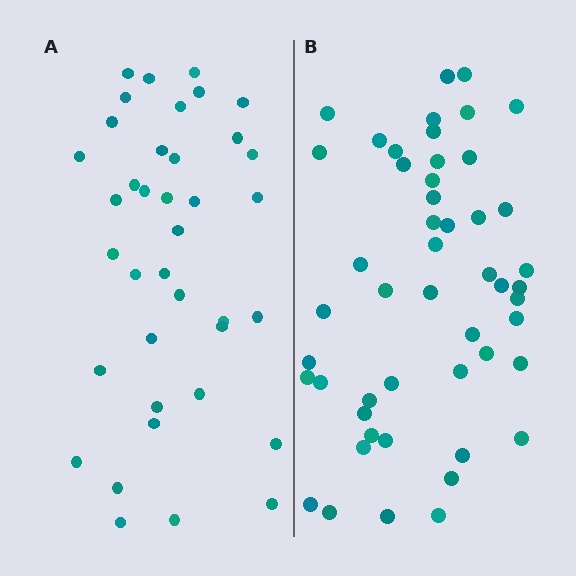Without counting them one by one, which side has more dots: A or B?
Region B (the right region) has more dots.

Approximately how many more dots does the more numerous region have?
Region B has roughly 12 or so more dots than region A.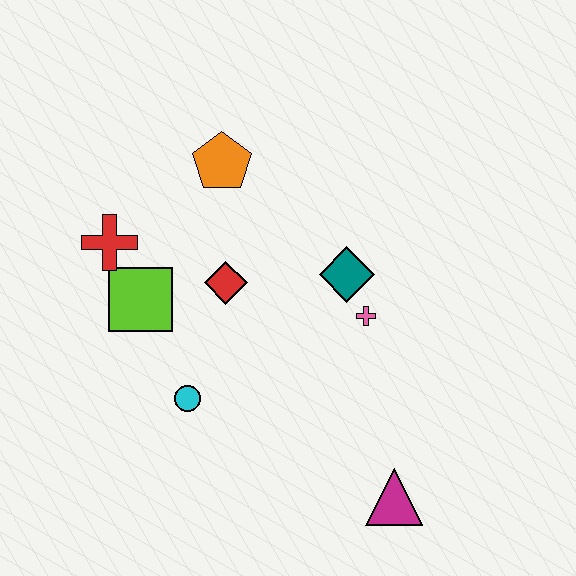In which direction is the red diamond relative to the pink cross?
The red diamond is to the left of the pink cross.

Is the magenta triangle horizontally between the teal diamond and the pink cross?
No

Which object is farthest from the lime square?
The magenta triangle is farthest from the lime square.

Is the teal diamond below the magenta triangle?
No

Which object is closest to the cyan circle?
The lime square is closest to the cyan circle.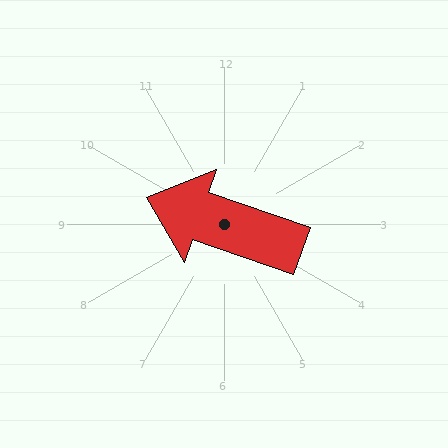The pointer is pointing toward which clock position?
Roughly 10 o'clock.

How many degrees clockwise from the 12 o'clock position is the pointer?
Approximately 289 degrees.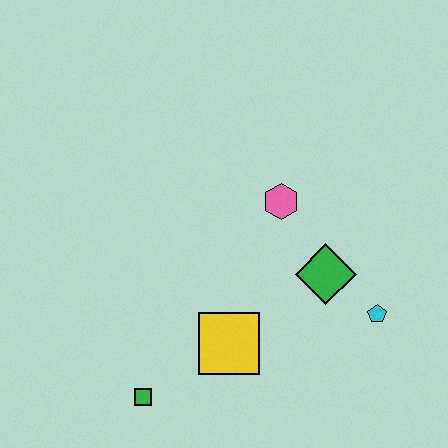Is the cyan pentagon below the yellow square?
No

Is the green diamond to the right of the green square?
Yes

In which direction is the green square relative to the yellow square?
The green square is to the left of the yellow square.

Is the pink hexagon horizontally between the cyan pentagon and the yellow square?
Yes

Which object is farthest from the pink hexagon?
The green square is farthest from the pink hexagon.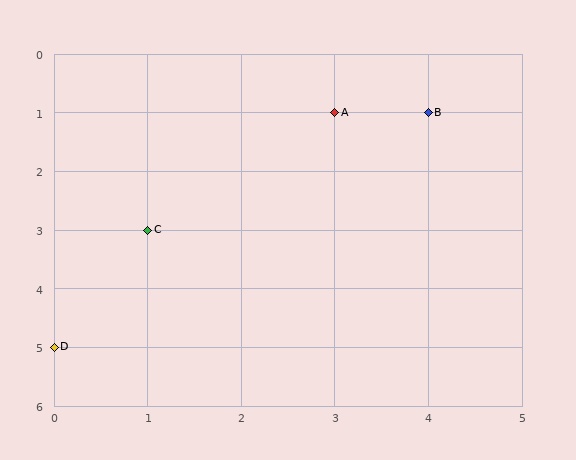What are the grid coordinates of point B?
Point B is at grid coordinates (4, 1).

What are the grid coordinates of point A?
Point A is at grid coordinates (3, 1).